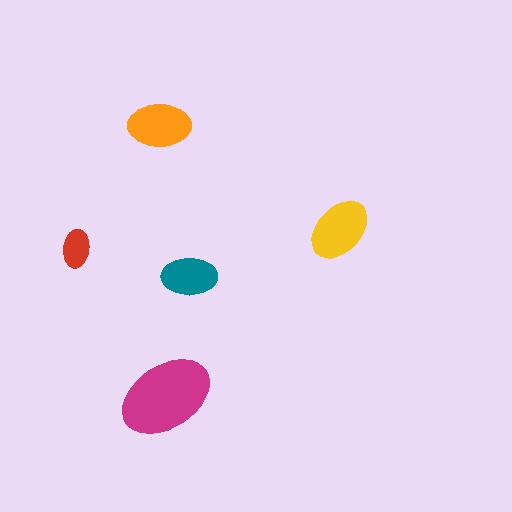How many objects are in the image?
There are 5 objects in the image.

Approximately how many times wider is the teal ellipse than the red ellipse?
About 1.5 times wider.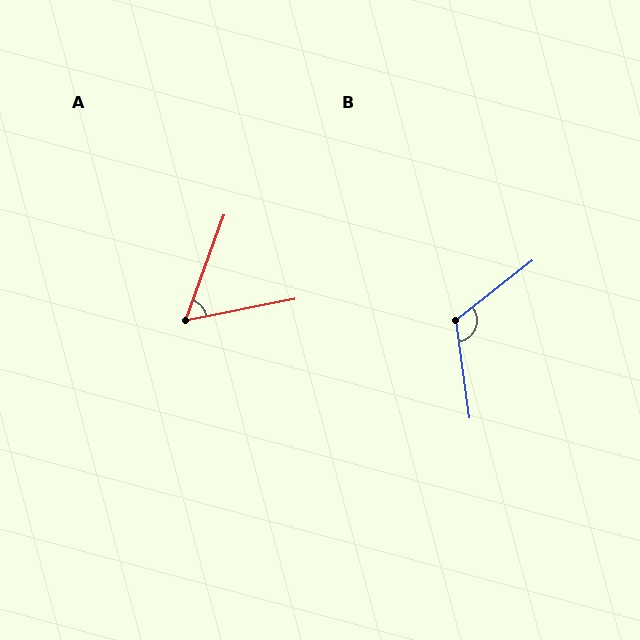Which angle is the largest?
B, at approximately 120 degrees.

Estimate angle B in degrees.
Approximately 120 degrees.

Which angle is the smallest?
A, at approximately 59 degrees.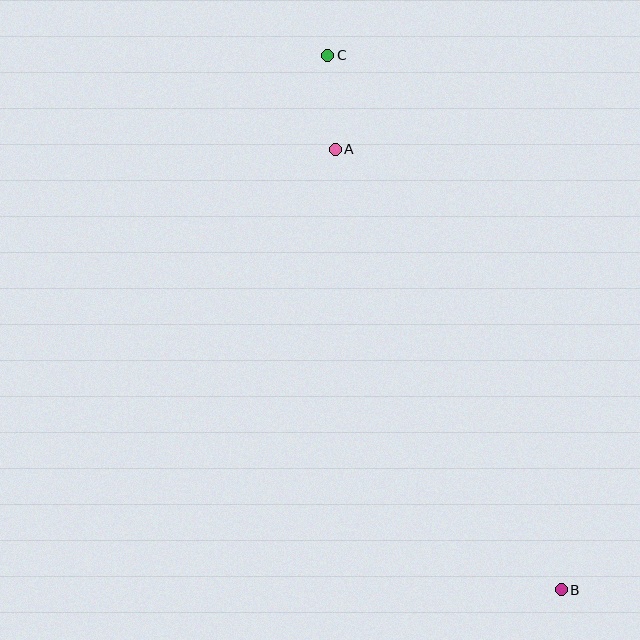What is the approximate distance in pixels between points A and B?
The distance between A and B is approximately 495 pixels.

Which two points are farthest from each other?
Points B and C are farthest from each other.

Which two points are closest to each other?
Points A and C are closest to each other.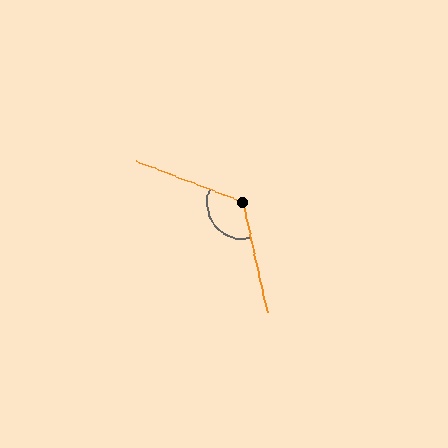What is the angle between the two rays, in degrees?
Approximately 124 degrees.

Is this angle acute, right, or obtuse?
It is obtuse.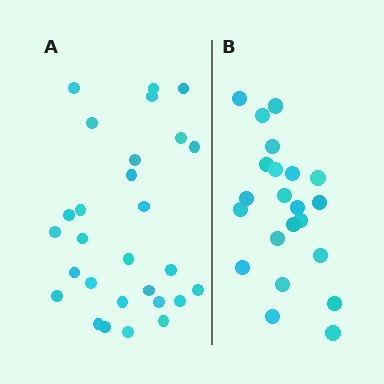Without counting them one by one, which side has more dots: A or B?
Region A (the left region) has more dots.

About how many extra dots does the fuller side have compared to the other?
Region A has about 6 more dots than region B.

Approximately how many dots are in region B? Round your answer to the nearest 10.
About 20 dots. (The exact count is 22, which rounds to 20.)